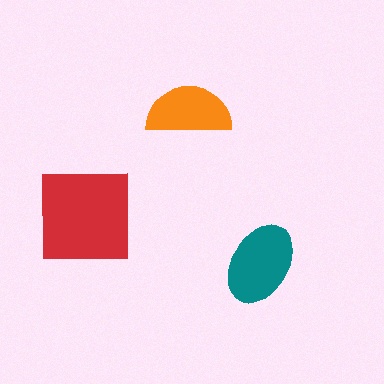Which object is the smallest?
The orange semicircle.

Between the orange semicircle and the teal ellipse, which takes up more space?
The teal ellipse.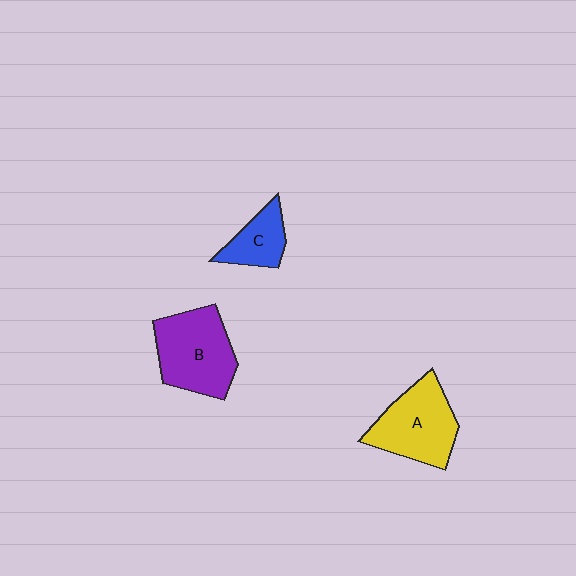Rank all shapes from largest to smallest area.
From largest to smallest: B (purple), A (yellow), C (blue).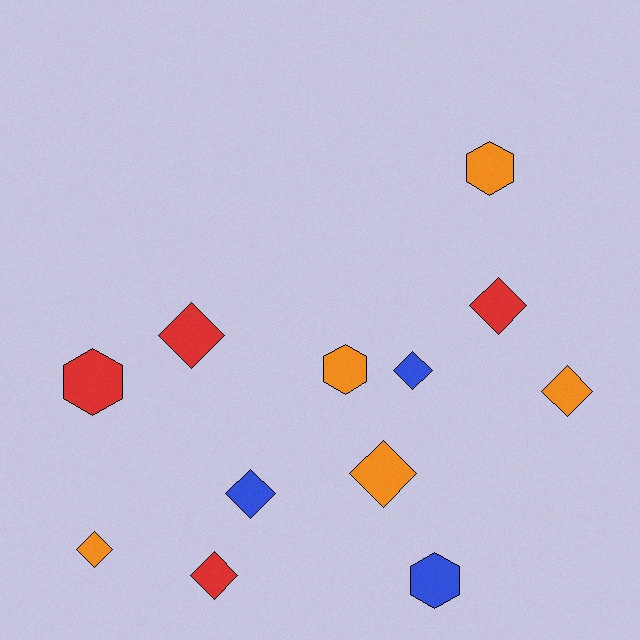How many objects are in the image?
There are 12 objects.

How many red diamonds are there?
There are 3 red diamonds.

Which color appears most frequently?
Orange, with 5 objects.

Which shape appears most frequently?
Diamond, with 8 objects.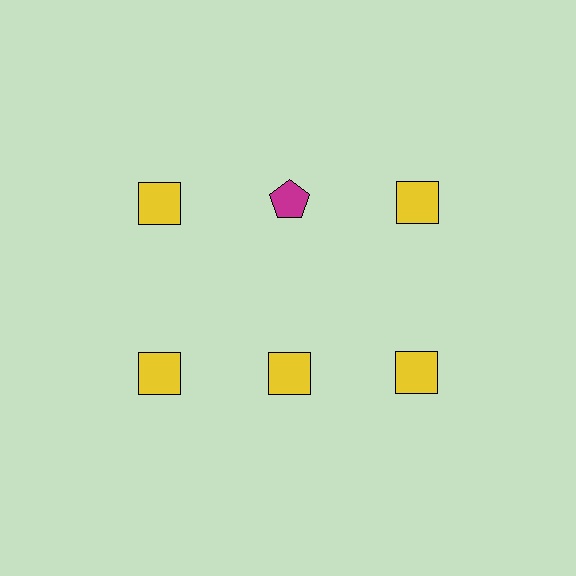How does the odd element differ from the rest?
It differs in both color (magenta instead of yellow) and shape (pentagon instead of square).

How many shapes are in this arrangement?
There are 6 shapes arranged in a grid pattern.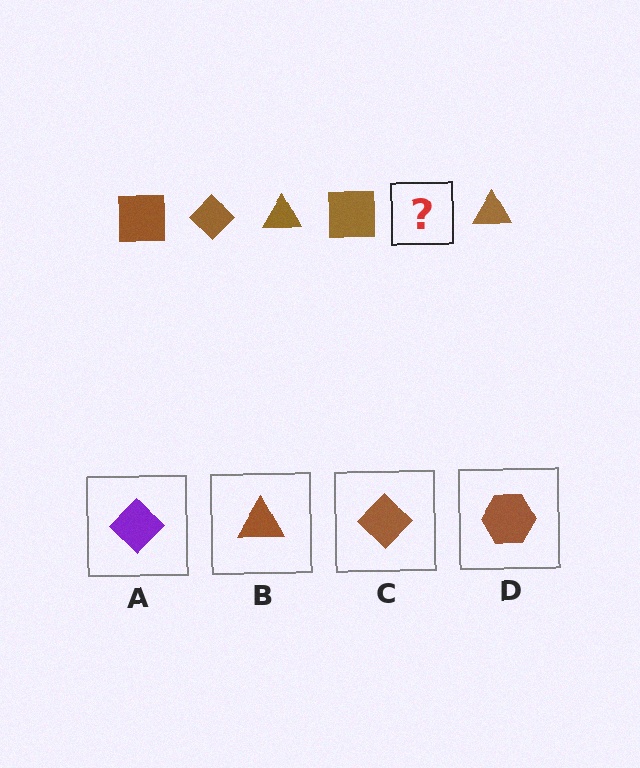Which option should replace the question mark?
Option C.